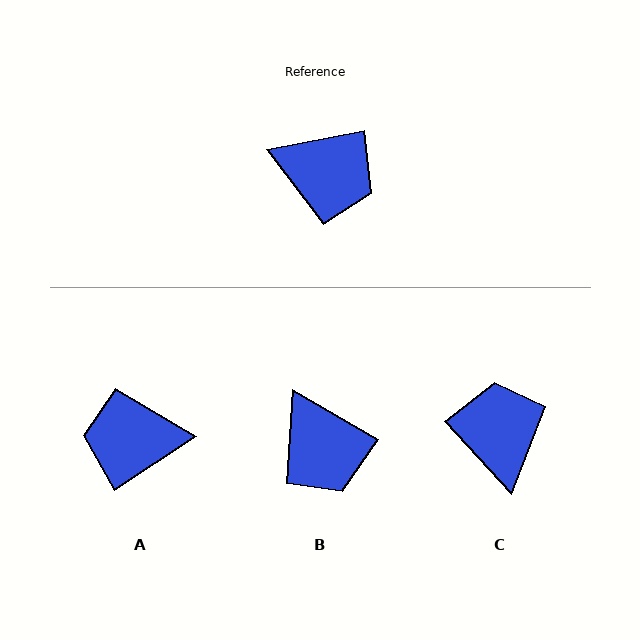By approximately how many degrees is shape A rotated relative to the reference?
Approximately 157 degrees clockwise.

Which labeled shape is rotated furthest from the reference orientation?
A, about 157 degrees away.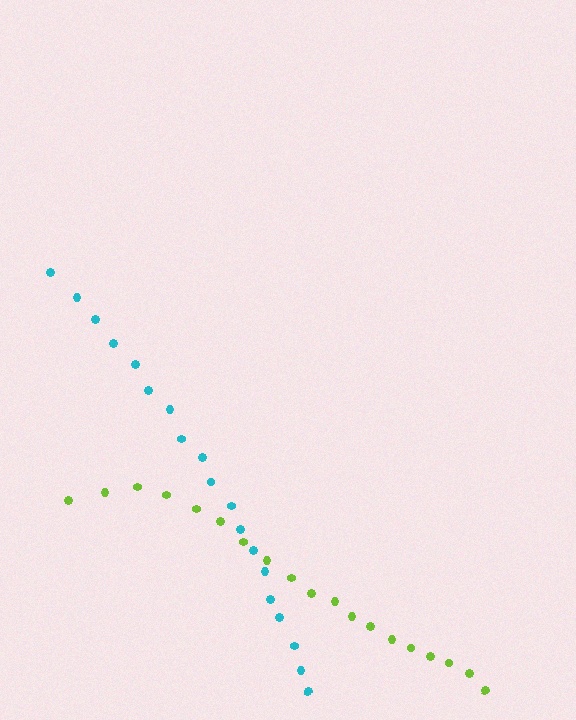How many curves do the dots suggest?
There are 2 distinct paths.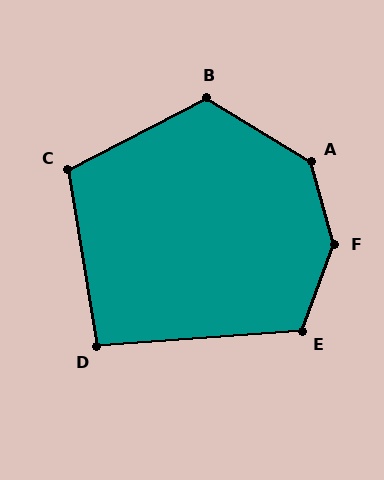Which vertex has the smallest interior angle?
D, at approximately 95 degrees.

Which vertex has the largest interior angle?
F, at approximately 144 degrees.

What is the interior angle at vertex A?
Approximately 137 degrees (obtuse).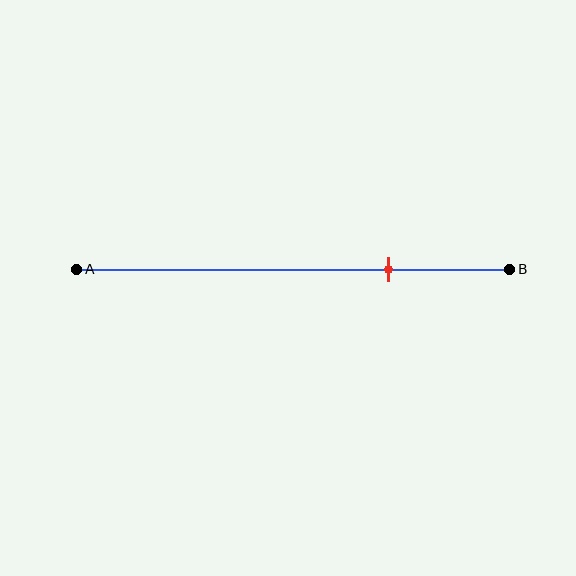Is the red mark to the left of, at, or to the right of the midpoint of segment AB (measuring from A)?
The red mark is to the right of the midpoint of segment AB.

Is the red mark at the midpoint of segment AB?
No, the mark is at about 70% from A, not at the 50% midpoint.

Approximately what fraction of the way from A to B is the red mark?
The red mark is approximately 70% of the way from A to B.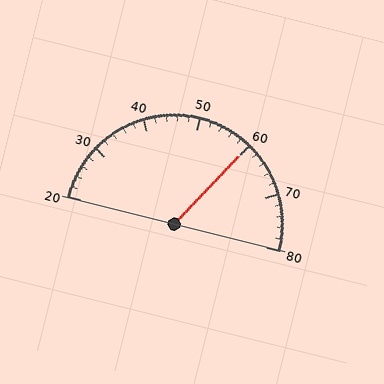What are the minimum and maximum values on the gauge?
The gauge ranges from 20 to 80.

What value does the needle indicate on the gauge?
The needle indicates approximately 60.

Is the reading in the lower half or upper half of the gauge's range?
The reading is in the upper half of the range (20 to 80).